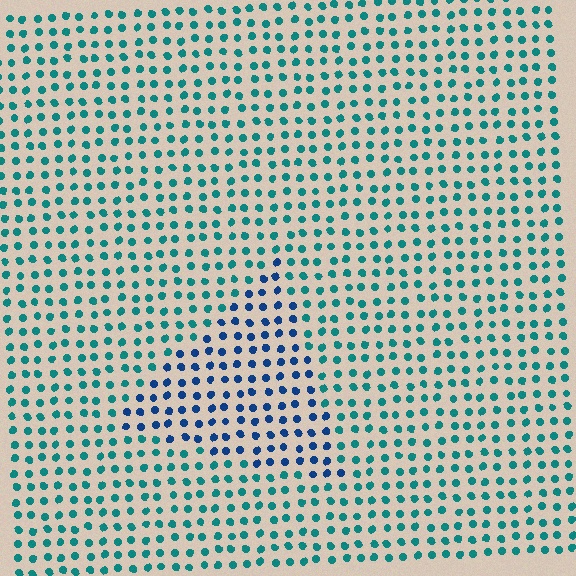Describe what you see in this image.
The image is filled with small teal elements in a uniform arrangement. A triangle-shaped region is visible where the elements are tinted to a slightly different hue, forming a subtle color boundary.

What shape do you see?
I see a triangle.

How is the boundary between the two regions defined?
The boundary is defined purely by a slight shift in hue (about 39 degrees). Spacing, size, and orientation are identical on both sides.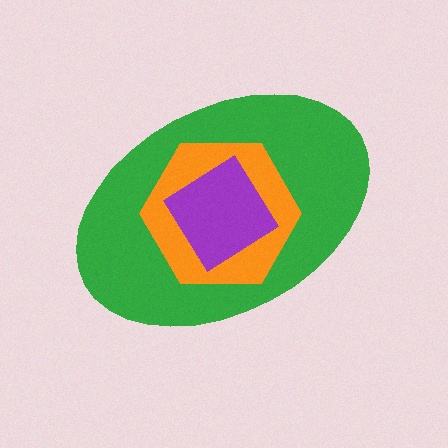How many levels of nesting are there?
3.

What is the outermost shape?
The green ellipse.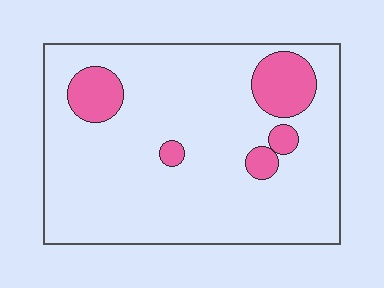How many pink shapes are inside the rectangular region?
5.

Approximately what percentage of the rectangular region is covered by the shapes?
Approximately 15%.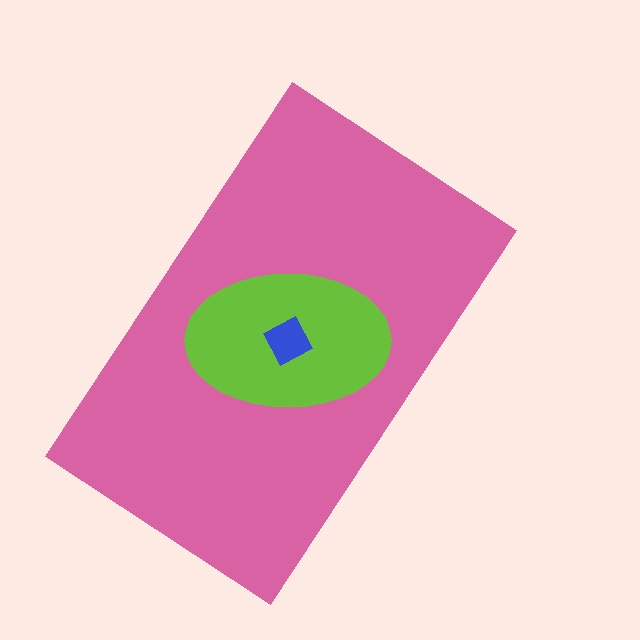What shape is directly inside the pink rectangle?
The lime ellipse.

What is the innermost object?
The blue diamond.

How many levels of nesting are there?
3.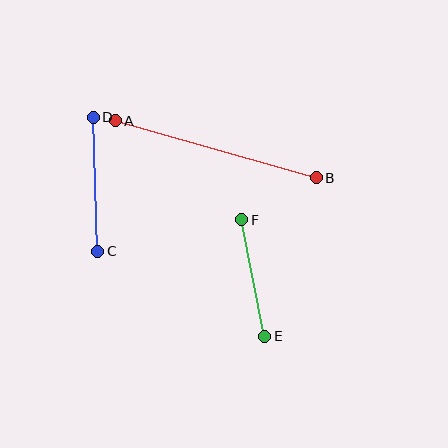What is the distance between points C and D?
The distance is approximately 134 pixels.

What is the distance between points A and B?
The distance is approximately 209 pixels.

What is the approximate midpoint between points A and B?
The midpoint is at approximately (216, 149) pixels.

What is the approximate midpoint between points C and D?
The midpoint is at approximately (96, 184) pixels.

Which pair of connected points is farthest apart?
Points A and B are farthest apart.